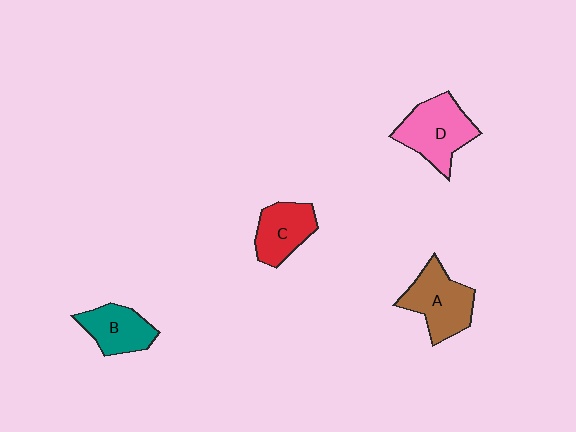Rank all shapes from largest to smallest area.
From largest to smallest: D (pink), A (brown), C (red), B (teal).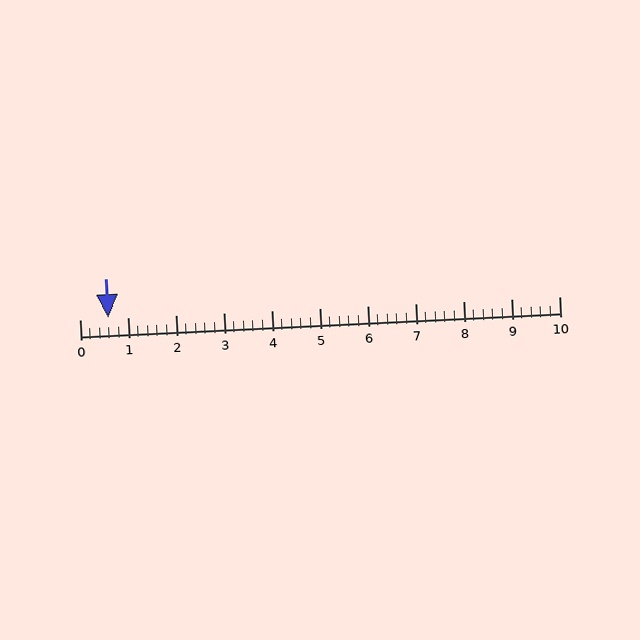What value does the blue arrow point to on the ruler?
The blue arrow points to approximately 0.6.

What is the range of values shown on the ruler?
The ruler shows values from 0 to 10.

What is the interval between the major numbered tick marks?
The major tick marks are spaced 1 units apart.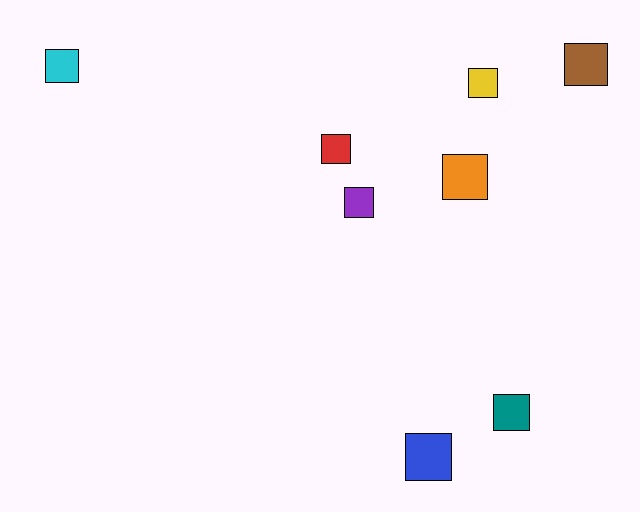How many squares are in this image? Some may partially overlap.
There are 8 squares.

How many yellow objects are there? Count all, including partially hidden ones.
There is 1 yellow object.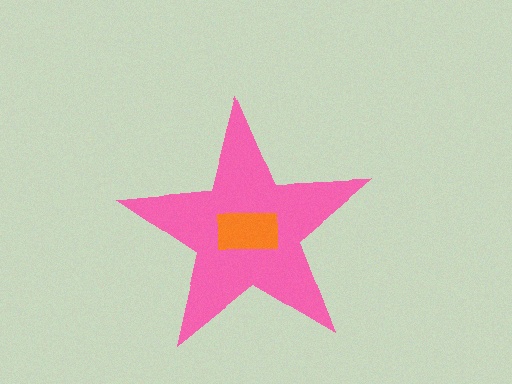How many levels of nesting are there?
2.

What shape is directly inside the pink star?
The orange rectangle.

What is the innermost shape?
The orange rectangle.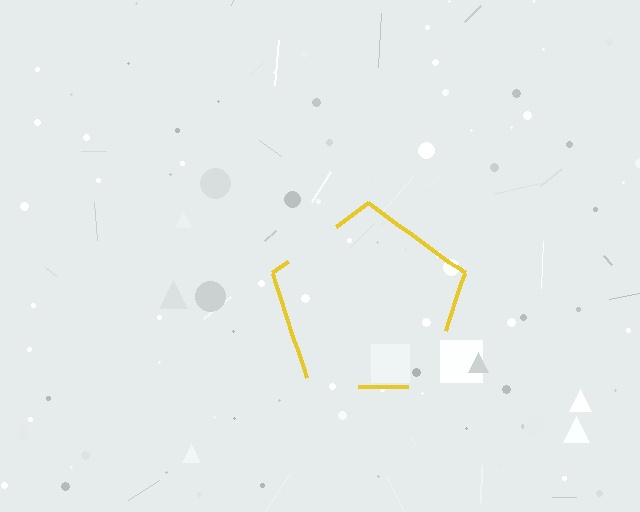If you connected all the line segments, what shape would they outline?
They would outline a pentagon.